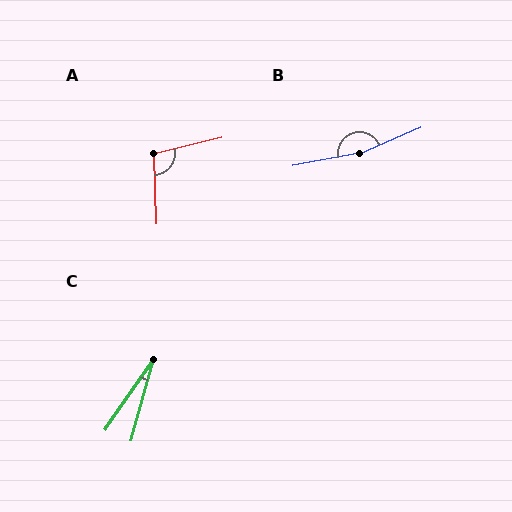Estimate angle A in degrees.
Approximately 102 degrees.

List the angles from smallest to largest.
C (19°), A (102°), B (168°).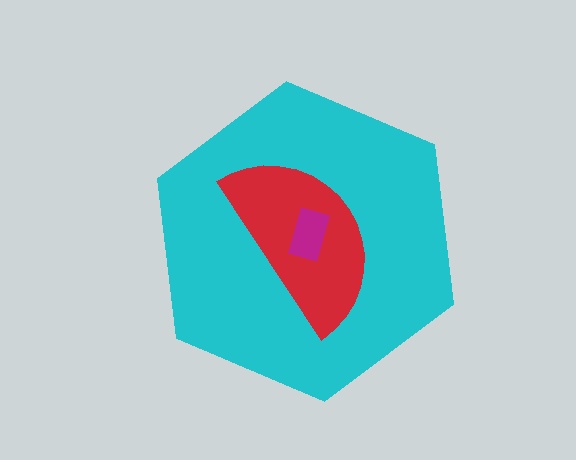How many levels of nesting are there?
3.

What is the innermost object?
The magenta rectangle.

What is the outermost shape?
The cyan hexagon.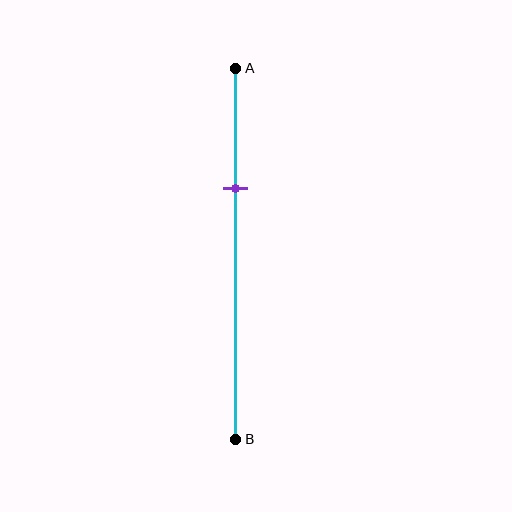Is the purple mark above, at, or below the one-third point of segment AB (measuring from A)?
The purple mark is approximately at the one-third point of segment AB.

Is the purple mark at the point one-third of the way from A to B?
Yes, the mark is approximately at the one-third point.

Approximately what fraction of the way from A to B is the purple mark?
The purple mark is approximately 35% of the way from A to B.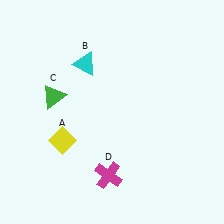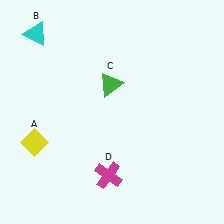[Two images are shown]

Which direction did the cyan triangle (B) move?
The cyan triangle (B) moved left.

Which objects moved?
The objects that moved are: the yellow diamond (A), the cyan triangle (B), the green triangle (C).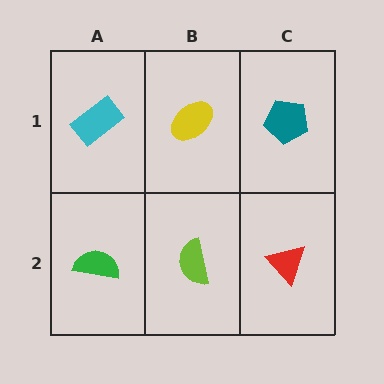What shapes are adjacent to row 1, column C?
A red triangle (row 2, column C), a yellow ellipse (row 1, column B).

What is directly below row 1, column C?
A red triangle.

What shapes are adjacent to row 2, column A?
A cyan rectangle (row 1, column A), a lime semicircle (row 2, column B).